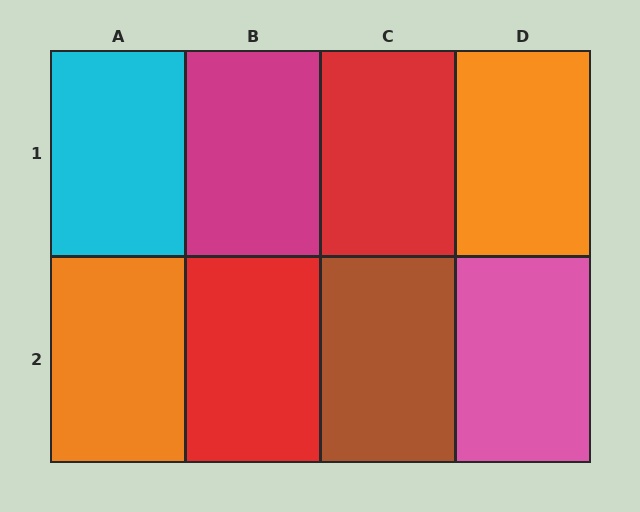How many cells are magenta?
1 cell is magenta.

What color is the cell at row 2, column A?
Orange.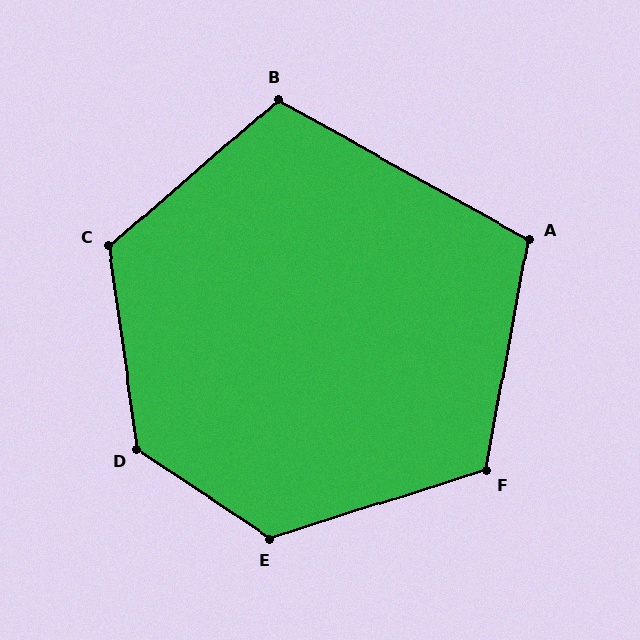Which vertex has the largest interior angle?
D, at approximately 132 degrees.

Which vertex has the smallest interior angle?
A, at approximately 109 degrees.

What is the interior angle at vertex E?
Approximately 129 degrees (obtuse).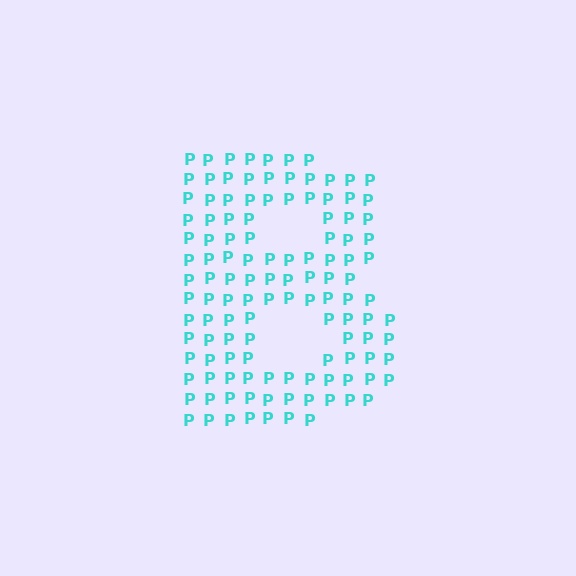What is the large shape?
The large shape is the letter B.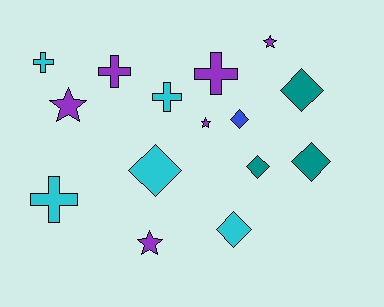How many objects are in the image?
There are 15 objects.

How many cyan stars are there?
There are no cyan stars.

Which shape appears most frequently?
Diamond, with 6 objects.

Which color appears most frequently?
Purple, with 6 objects.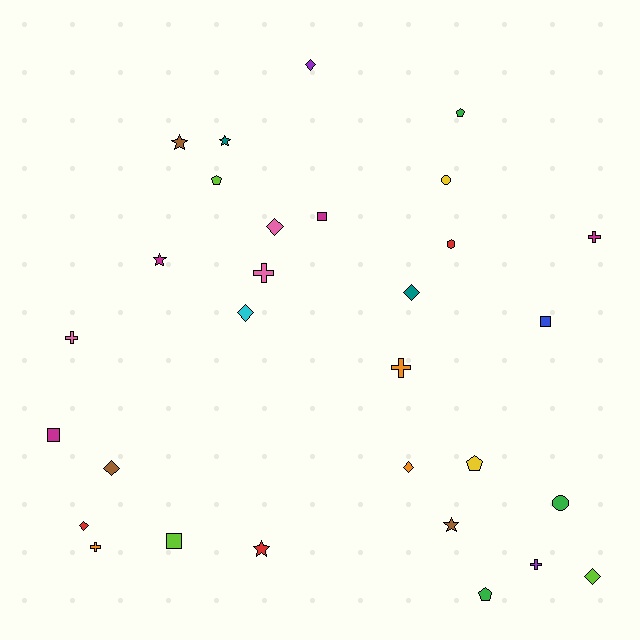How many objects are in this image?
There are 30 objects.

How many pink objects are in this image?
There are 3 pink objects.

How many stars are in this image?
There are 5 stars.